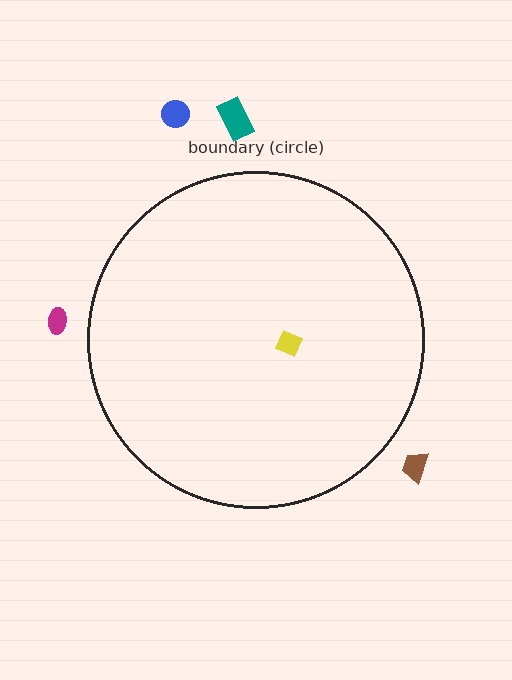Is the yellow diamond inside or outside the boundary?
Inside.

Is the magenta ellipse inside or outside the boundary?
Outside.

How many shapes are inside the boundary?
1 inside, 4 outside.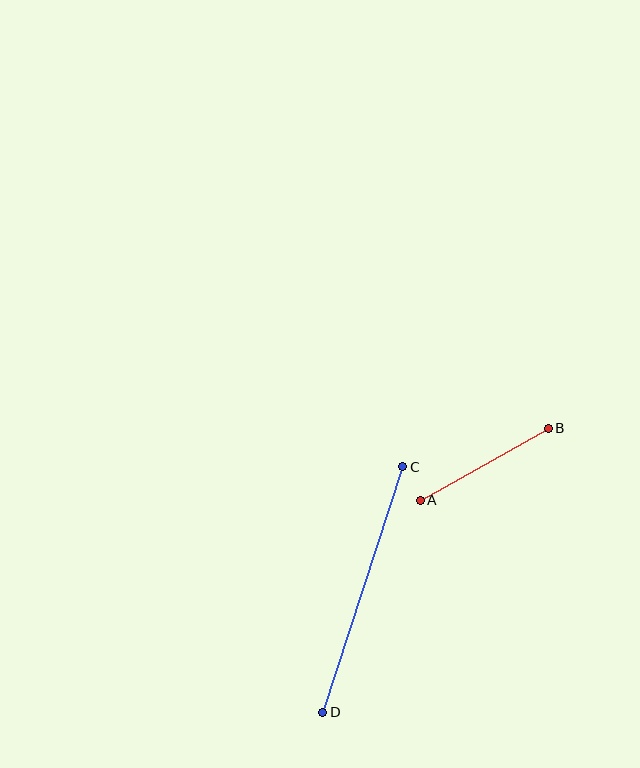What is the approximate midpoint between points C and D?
The midpoint is at approximately (363, 589) pixels.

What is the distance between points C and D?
The distance is approximately 258 pixels.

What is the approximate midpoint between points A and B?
The midpoint is at approximately (484, 464) pixels.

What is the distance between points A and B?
The distance is approximately 147 pixels.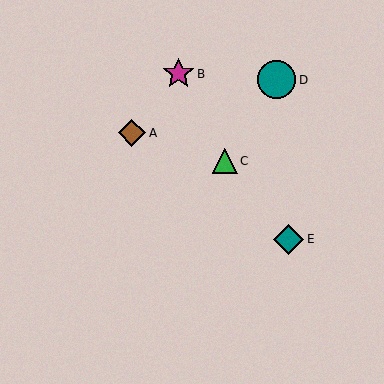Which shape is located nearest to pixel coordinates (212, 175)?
The green triangle (labeled C) at (225, 161) is nearest to that location.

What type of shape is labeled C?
Shape C is a green triangle.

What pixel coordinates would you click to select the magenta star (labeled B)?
Click at (179, 74) to select the magenta star B.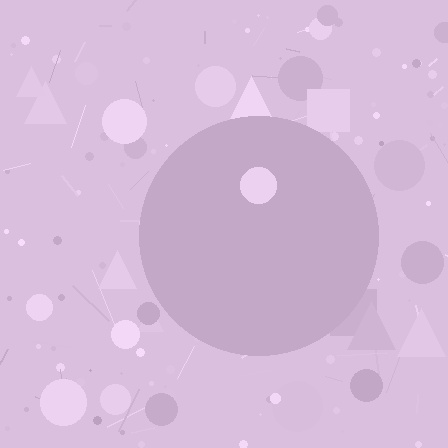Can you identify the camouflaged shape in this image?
The camouflaged shape is a circle.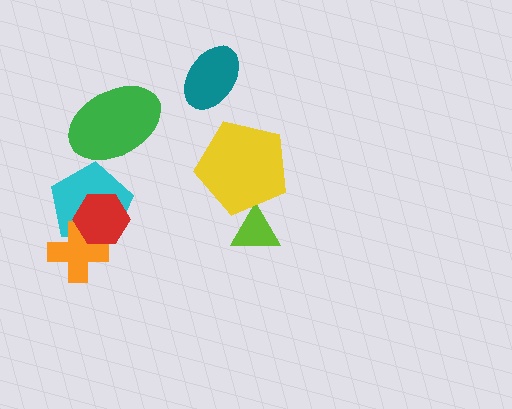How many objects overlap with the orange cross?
2 objects overlap with the orange cross.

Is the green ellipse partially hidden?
No, no other shape covers it.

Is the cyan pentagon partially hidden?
Yes, it is partially covered by another shape.